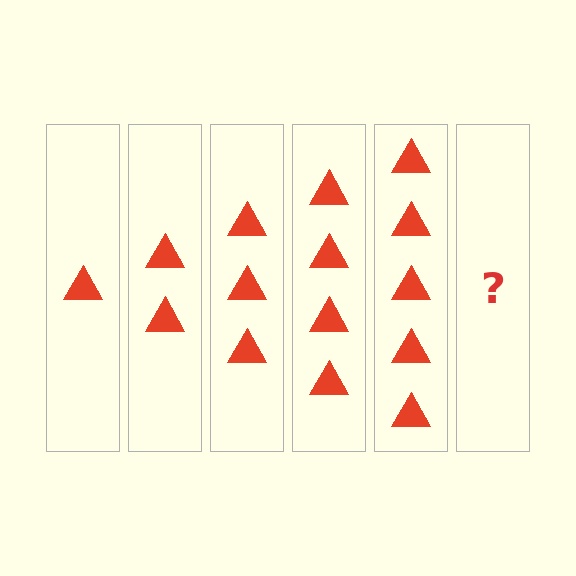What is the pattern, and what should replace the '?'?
The pattern is that each step adds one more triangle. The '?' should be 6 triangles.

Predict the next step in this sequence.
The next step is 6 triangles.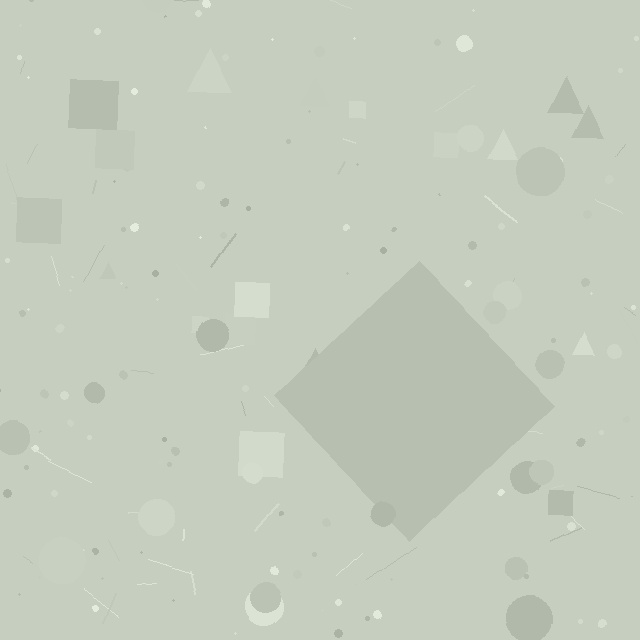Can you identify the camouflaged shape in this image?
The camouflaged shape is a diamond.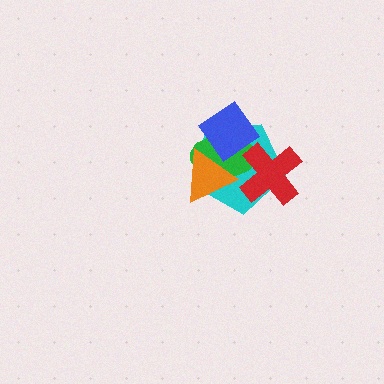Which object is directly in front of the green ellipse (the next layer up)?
The red cross is directly in front of the green ellipse.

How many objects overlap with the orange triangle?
3 objects overlap with the orange triangle.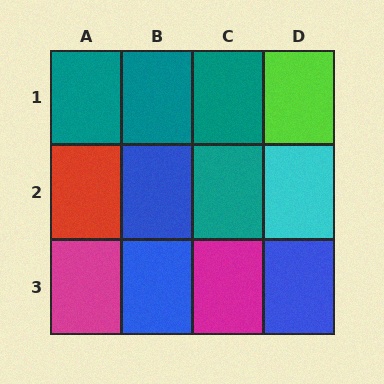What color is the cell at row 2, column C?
Teal.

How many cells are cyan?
1 cell is cyan.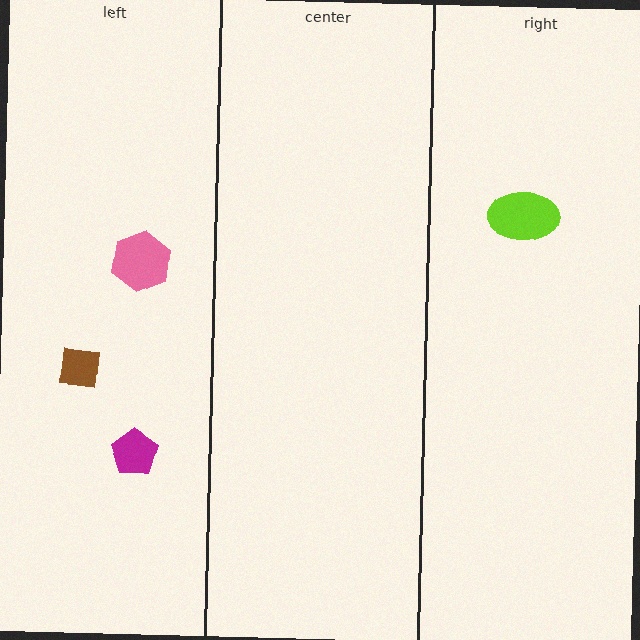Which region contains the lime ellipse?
The right region.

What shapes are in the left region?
The pink hexagon, the brown square, the magenta pentagon.